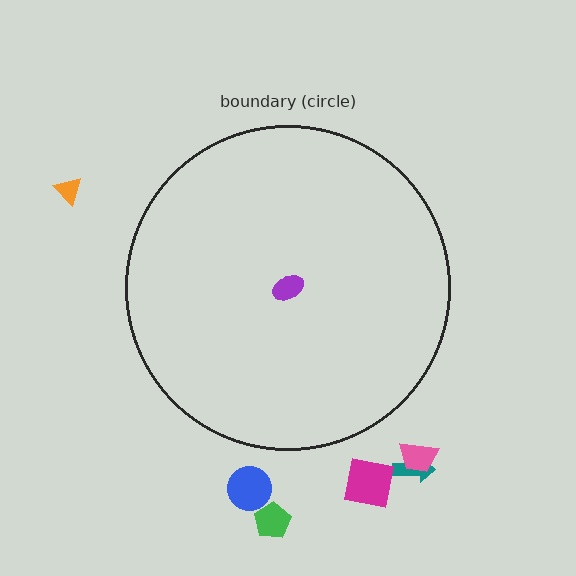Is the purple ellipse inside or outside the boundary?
Inside.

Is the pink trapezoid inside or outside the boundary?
Outside.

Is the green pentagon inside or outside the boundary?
Outside.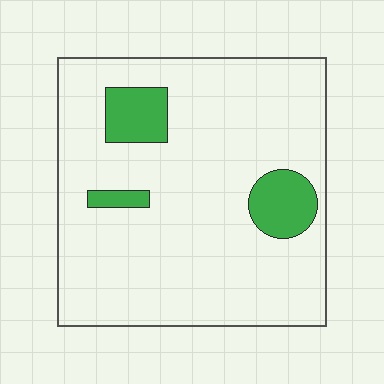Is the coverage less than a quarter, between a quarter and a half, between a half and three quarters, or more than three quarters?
Less than a quarter.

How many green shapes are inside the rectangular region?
3.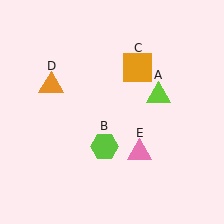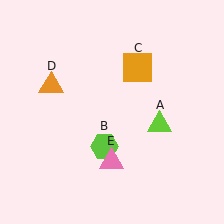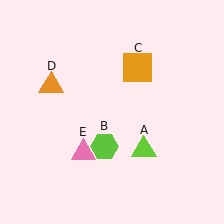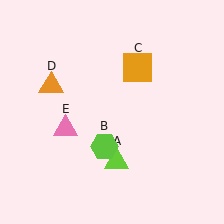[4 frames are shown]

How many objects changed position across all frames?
2 objects changed position: lime triangle (object A), pink triangle (object E).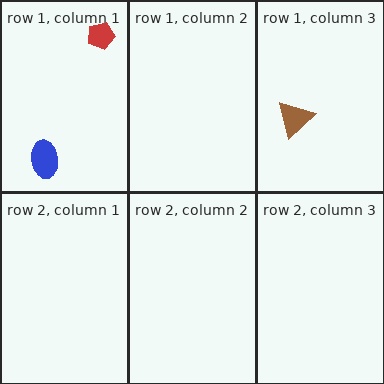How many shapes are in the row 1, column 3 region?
1.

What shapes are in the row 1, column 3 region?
The brown triangle.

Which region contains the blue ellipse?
The row 1, column 1 region.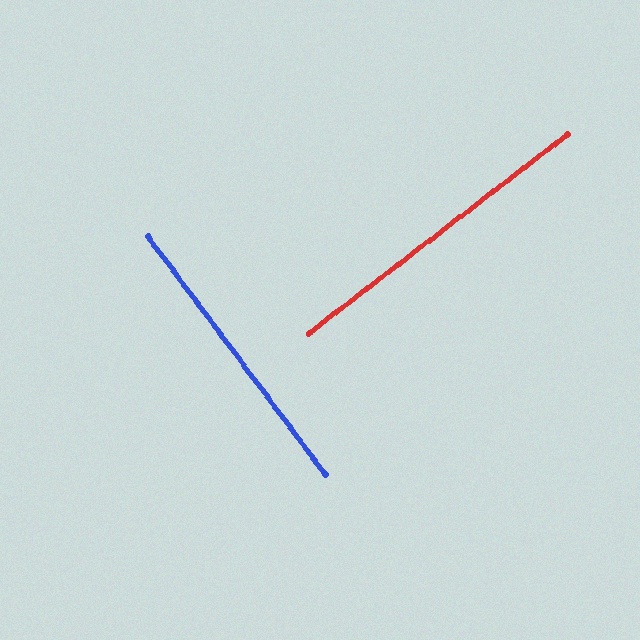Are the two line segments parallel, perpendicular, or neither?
Perpendicular — they meet at approximately 89°.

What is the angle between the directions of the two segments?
Approximately 89 degrees.